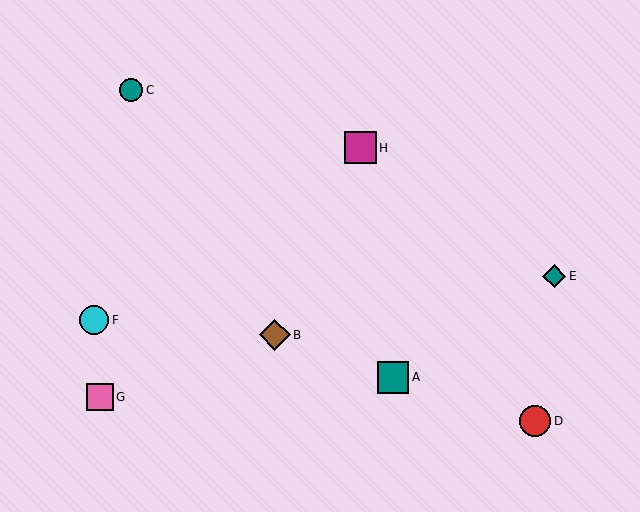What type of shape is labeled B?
Shape B is a brown diamond.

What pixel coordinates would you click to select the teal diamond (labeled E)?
Click at (554, 276) to select the teal diamond E.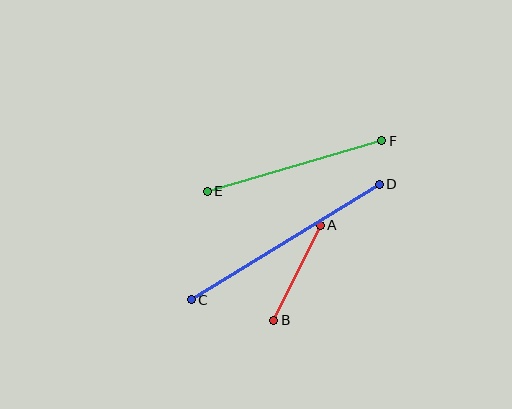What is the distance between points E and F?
The distance is approximately 182 pixels.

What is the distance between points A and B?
The distance is approximately 106 pixels.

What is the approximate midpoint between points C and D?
The midpoint is at approximately (285, 242) pixels.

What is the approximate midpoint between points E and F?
The midpoint is at approximately (294, 166) pixels.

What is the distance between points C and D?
The distance is approximately 221 pixels.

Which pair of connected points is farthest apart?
Points C and D are farthest apart.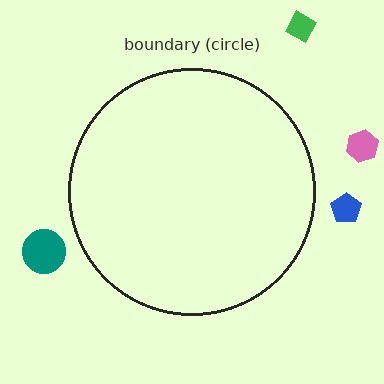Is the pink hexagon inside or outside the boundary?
Outside.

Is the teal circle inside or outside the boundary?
Outside.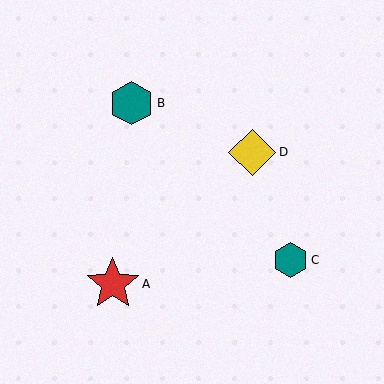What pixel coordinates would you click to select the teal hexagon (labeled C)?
Click at (290, 260) to select the teal hexagon C.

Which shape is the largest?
The red star (labeled A) is the largest.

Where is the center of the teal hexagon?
The center of the teal hexagon is at (290, 260).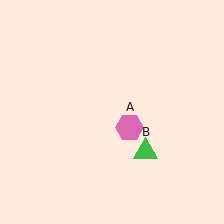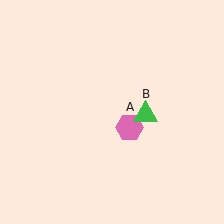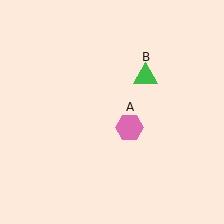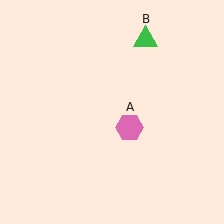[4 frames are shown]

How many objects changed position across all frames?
1 object changed position: green triangle (object B).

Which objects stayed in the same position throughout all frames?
Pink hexagon (object A) remained stationary.